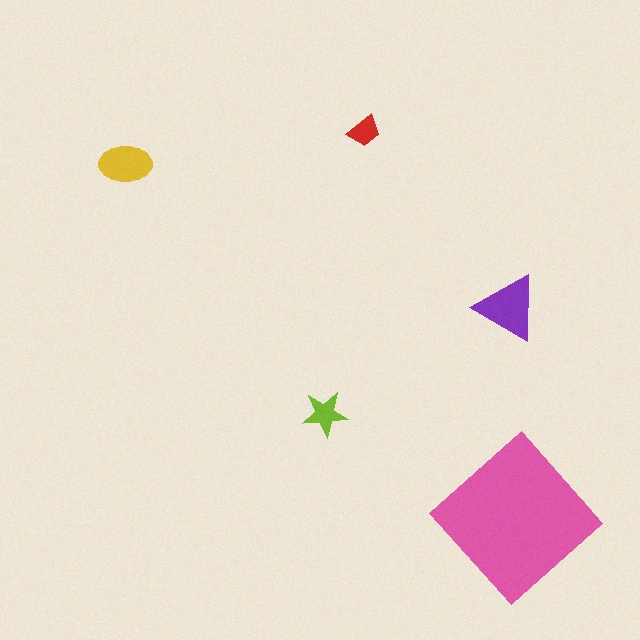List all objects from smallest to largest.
The red trapezoid, the lime star, the yellow ellipse, the purple triangle, the pink diamond.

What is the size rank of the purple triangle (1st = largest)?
2nd.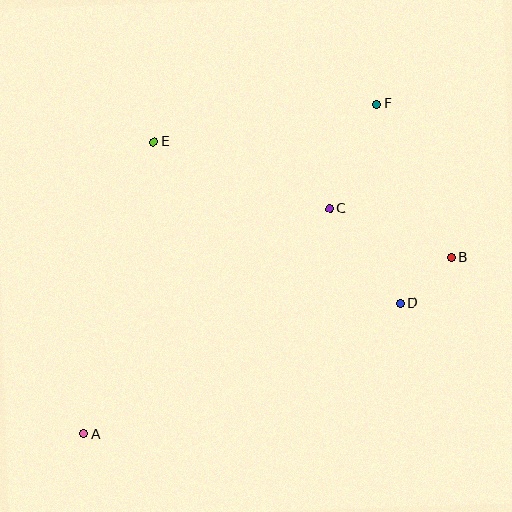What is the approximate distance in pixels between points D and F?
The distance between D and F is approximately 201 pixels.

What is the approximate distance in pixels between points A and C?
The distance between A and C is approximately 333 pixels.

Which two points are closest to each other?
Points B and D are closest to each other.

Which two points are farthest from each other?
Points A and F are farthest from each other.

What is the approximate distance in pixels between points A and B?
The distance between A and B is approximately 408 pixels.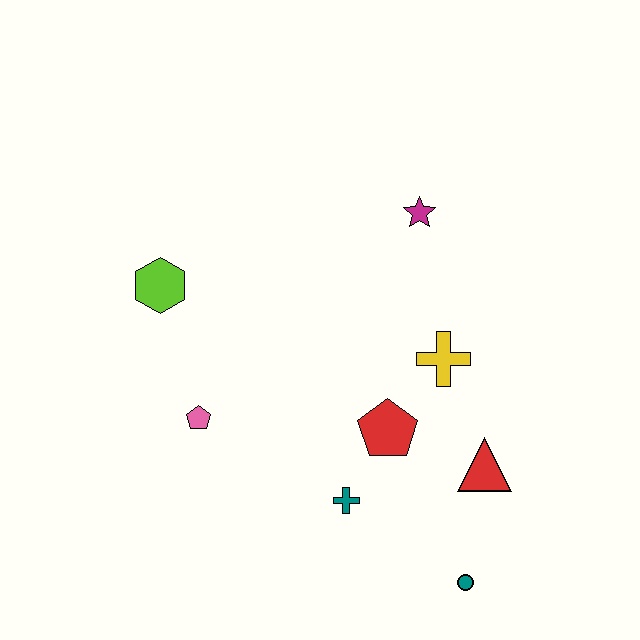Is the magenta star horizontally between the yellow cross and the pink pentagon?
Yes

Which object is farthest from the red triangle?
The lime hexagon is farthest from the red triangle.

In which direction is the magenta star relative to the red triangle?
The magenta star is above the red triangle.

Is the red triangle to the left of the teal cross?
No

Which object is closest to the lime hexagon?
The pink pentagon is closest to the lime hexagon.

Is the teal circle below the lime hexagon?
Yes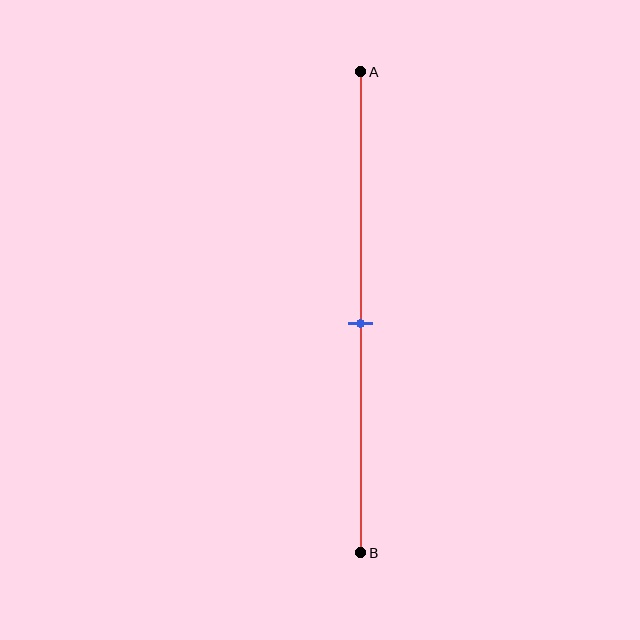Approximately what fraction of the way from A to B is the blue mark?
The blue mark is approximately 50% of the way from A to B.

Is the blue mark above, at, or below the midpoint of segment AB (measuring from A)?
The blue mark is approximately at the midpoint of segment AB.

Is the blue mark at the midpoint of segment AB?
Yes, the mark is approximately at the midpoint.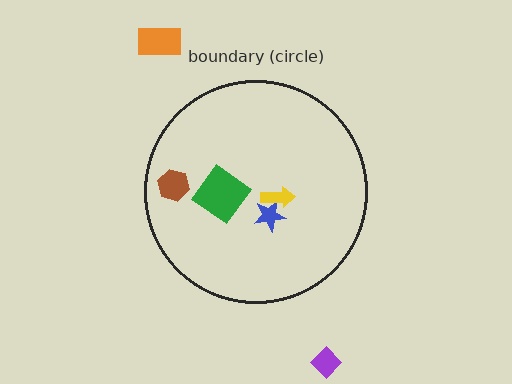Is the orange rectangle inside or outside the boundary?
Outside.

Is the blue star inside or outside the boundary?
Inside.